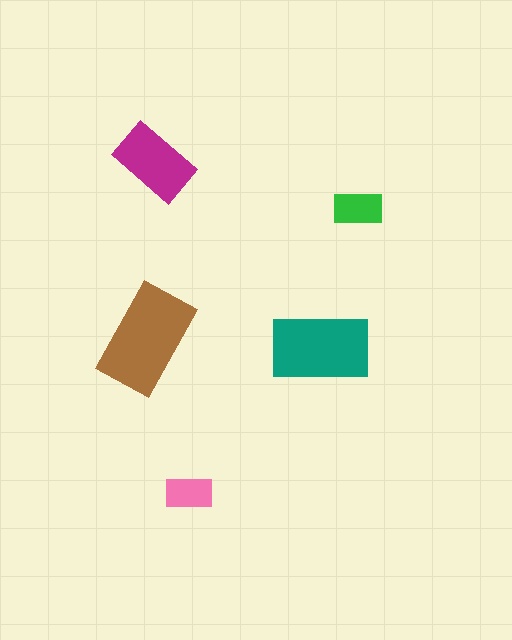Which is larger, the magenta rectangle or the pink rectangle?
The magenta one.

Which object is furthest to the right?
The green rectangle is rightmost.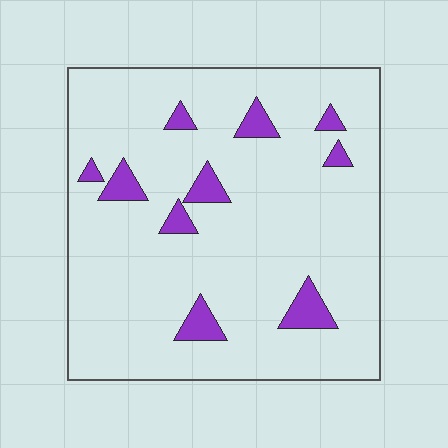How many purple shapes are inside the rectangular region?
10.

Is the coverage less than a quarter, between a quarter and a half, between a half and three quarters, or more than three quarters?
Less than a quarter.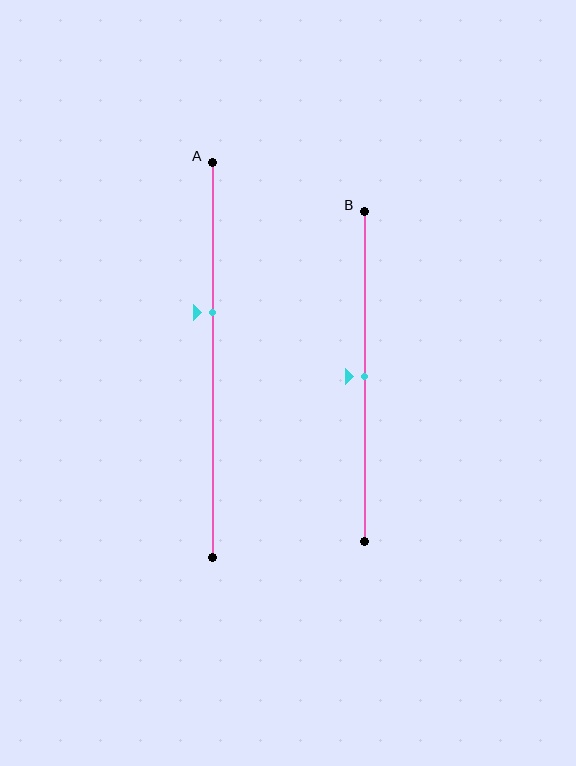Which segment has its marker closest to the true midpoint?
Segment B has its marker closest to the true midpoint.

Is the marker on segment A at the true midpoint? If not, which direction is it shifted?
No, the marker on segment A is shifted upward by about 12% of the segment length.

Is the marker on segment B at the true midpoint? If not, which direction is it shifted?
Yes, the marker on segment B is at the true midpoint.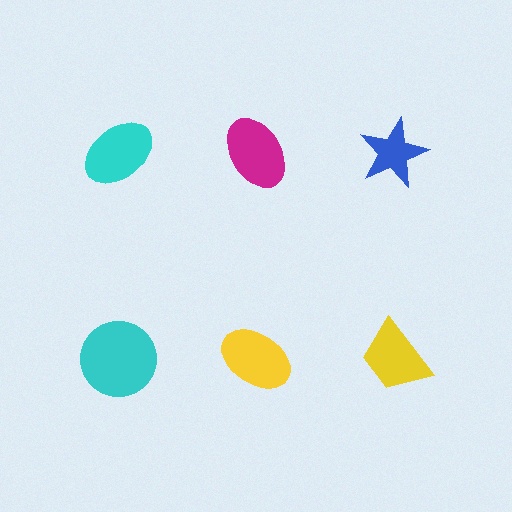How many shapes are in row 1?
3 shapes.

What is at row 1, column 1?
A cyan ellipse.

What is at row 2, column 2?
A yellow ellipse.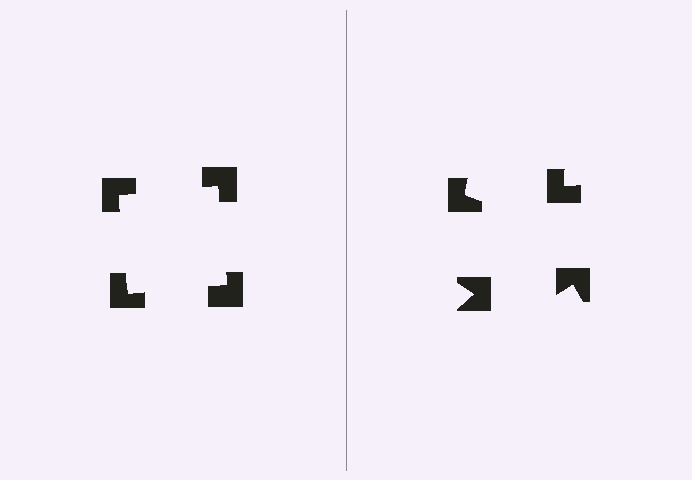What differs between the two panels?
The notched squares are positioned identically on both sides; only the wedge orientations differ. On the left they align to a square; on the right they are misaligned.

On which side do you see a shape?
An illusory square appears on the left side. On the right side the wedge cuts are rotated, so no coherent shape forms.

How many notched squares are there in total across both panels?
8 — 4 on each side.